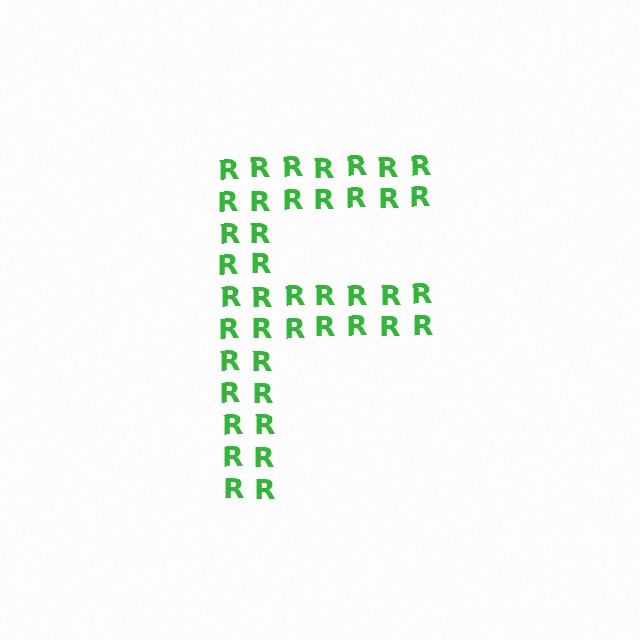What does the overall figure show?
The overall figure shows the letter F.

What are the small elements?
The small elements are letter R's.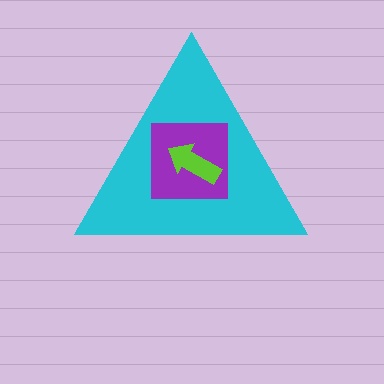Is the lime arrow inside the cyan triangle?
Yes.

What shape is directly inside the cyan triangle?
The purple square.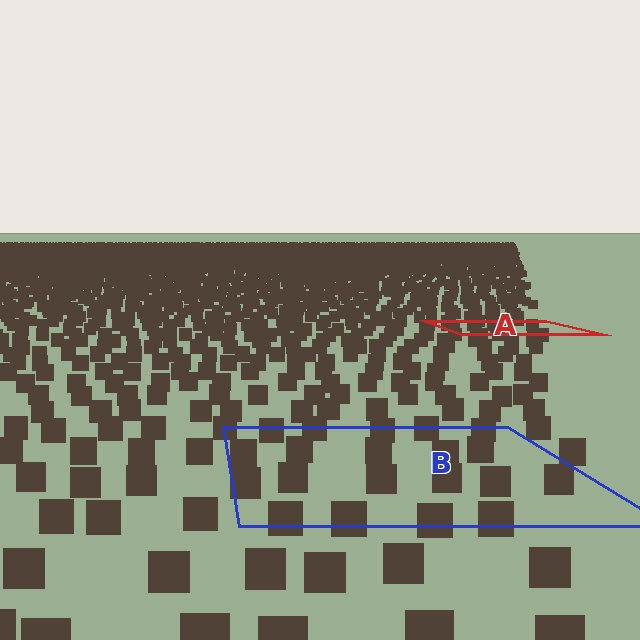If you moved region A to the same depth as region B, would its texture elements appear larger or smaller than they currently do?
They would appear larger. At a closer depth, the same texture elements are projected at a bigger on-screen size.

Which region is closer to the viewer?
Region B is closer. The texture elements there are larger and more spread out.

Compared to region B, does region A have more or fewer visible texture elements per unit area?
Region A has more texture elements per unit area — they are packed more densely because it is farther away.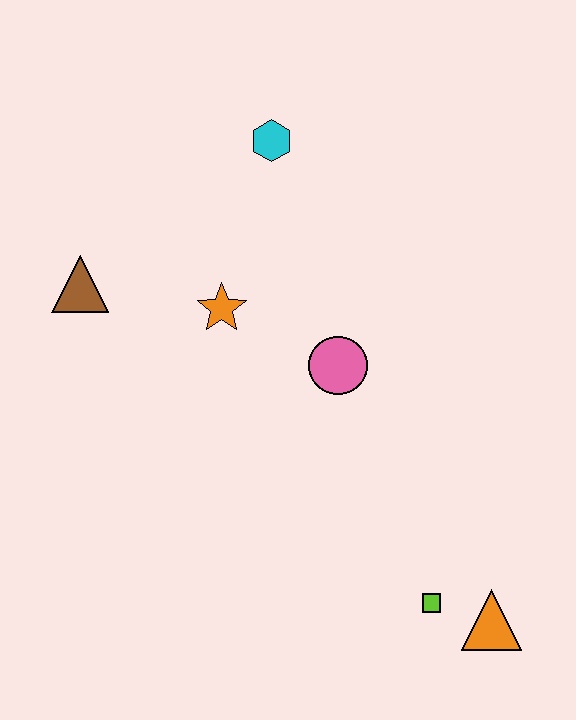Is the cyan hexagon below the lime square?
No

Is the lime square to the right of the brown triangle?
Yes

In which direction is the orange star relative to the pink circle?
The orange star is to the left of the pink circle.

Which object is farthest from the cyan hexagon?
The orange triangle is farthest from the cyan hexagon.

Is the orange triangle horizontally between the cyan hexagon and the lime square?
No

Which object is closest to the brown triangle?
The orange star is closest to the brown triangle.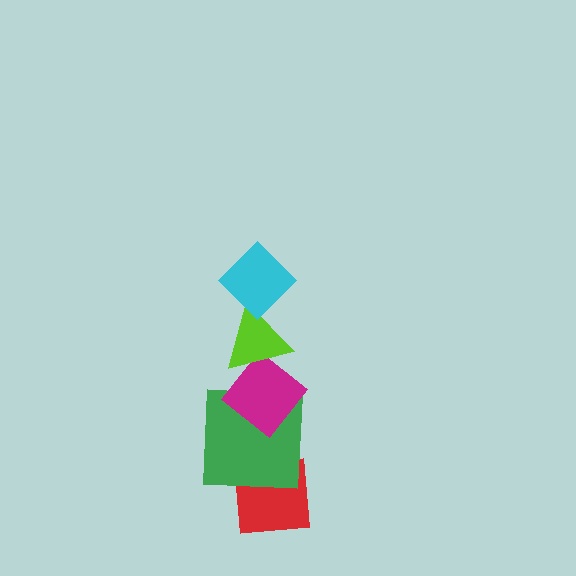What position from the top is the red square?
The red square is 5th from the top.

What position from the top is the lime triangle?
The lime triangle is 2nd from the top.